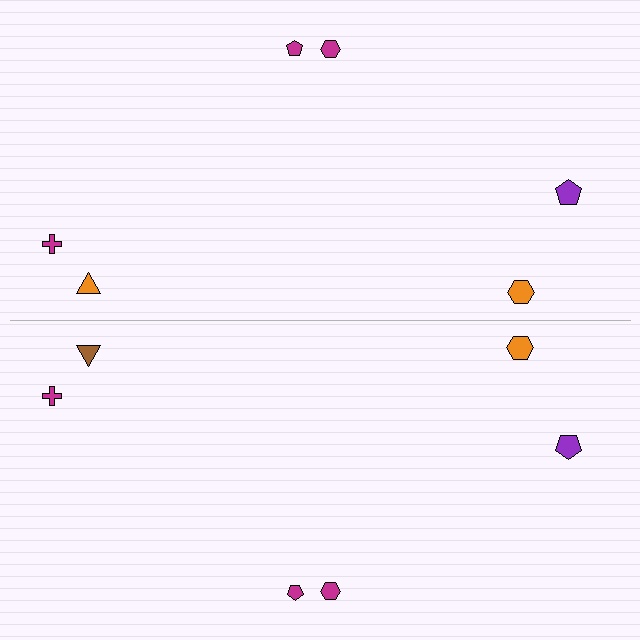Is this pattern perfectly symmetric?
No, the pattern is not perfectly symmetric. The brown triangle on the bottom side breaks the symmetry — its mirror counterpart is orange.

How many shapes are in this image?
There are 12 shapes in this image.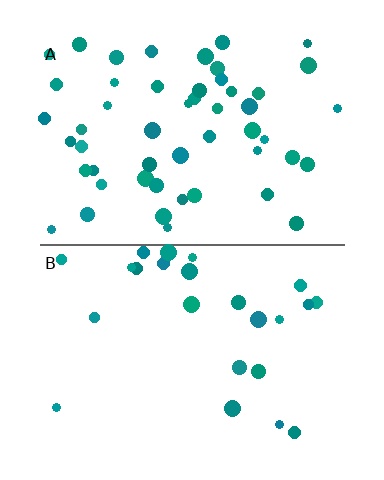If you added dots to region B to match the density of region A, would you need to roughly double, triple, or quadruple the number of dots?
Approximately double.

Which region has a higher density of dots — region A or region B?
A (the top).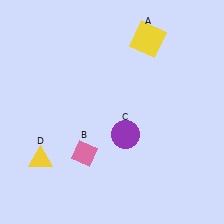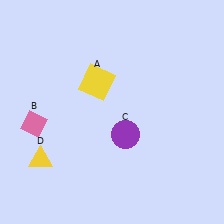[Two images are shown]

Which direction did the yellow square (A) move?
The yellow square (A) moved left.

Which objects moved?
The objects that moved are: the yellow square (A), the pink diamond (B).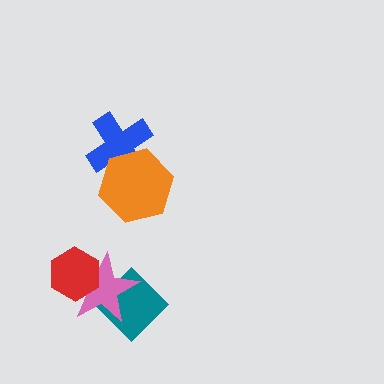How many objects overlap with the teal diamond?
1 object overlaps with the teal diamond.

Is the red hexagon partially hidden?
No, no other shape covers it.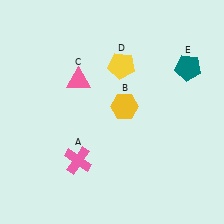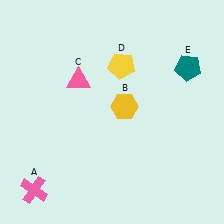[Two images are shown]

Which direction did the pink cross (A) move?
The pink cross (A) moved left.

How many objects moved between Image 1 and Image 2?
1 object moved between the two images.